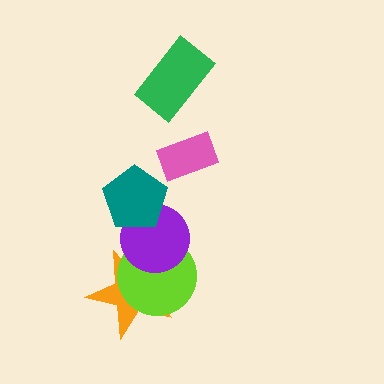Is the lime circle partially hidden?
Yes, it is partially covered by another shape.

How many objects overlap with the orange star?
2 objects overlap with the orange star.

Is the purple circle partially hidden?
Yes, it is partially covered by another shape.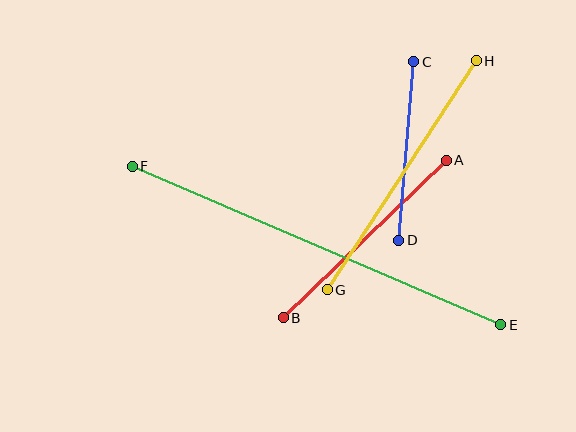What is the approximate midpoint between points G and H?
The midpoint is at approximately (402, 175) pixels.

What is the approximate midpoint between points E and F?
The midpoint is at approximately (316, 245) pixels.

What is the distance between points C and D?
The distance is approximately 179 pixels.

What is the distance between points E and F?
The distance is approximately 401 pixels.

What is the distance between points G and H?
The distance is approximately 273 pixels.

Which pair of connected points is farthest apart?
Points E and F are farthest apart.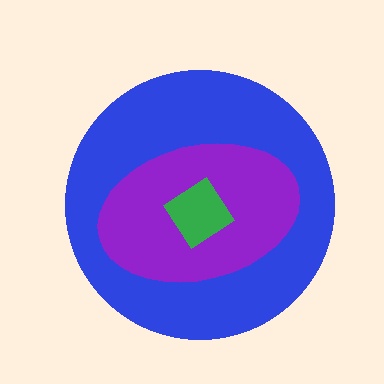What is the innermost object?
The green diamond.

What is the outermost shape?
The blue circle.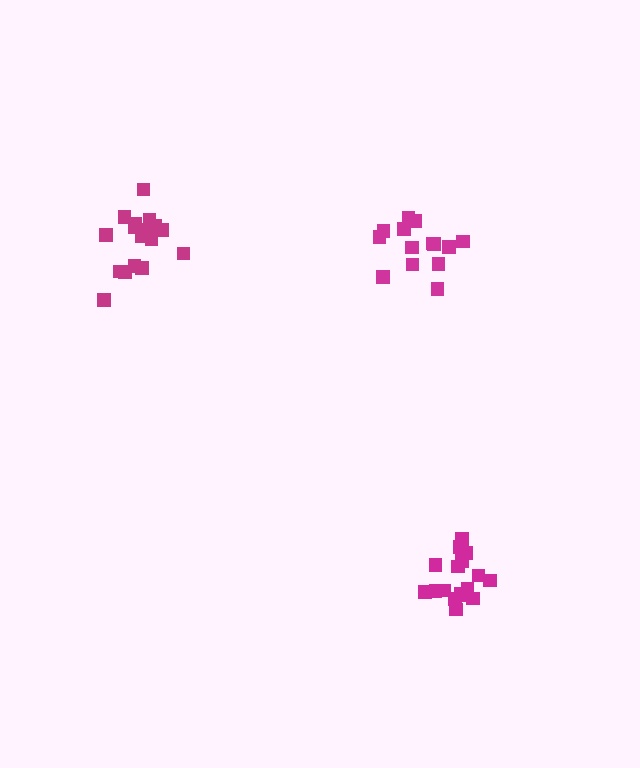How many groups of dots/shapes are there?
There are 3 groups.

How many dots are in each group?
Group 1: 14 dots, Group 2: 18 dots, Group 3: 17 dots (49 total).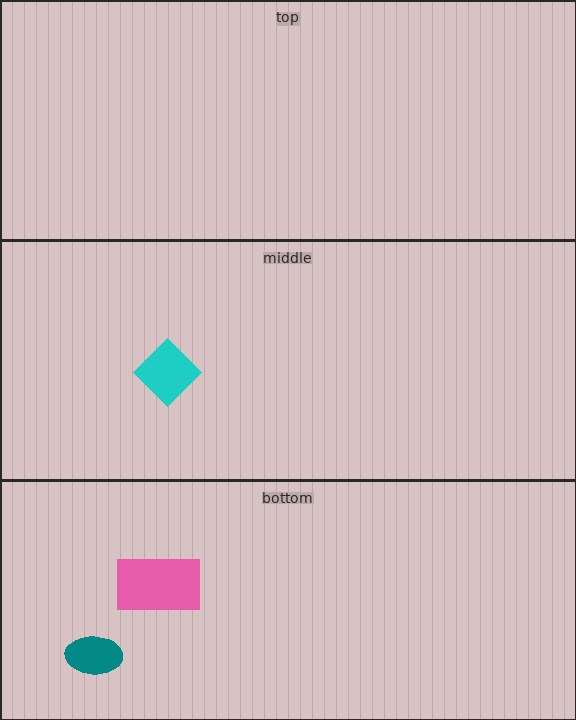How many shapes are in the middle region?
1.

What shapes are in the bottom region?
The teal ellipse, the pink rectangle.